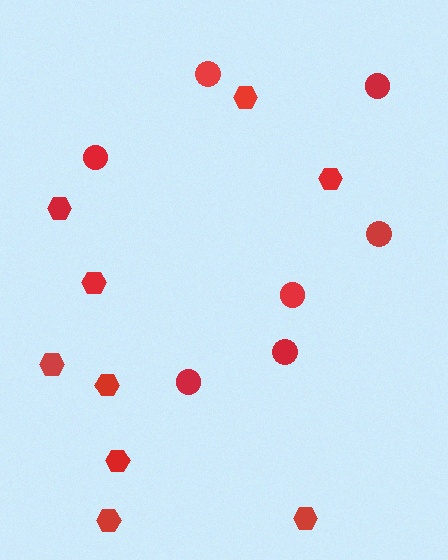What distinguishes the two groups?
There are 2 groups: one group of hexagons (9) and one group of circles (7).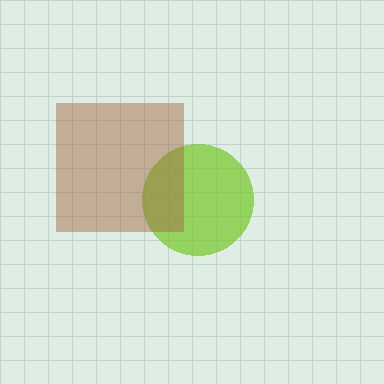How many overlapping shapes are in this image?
There are 2 overlapping shapes in the image.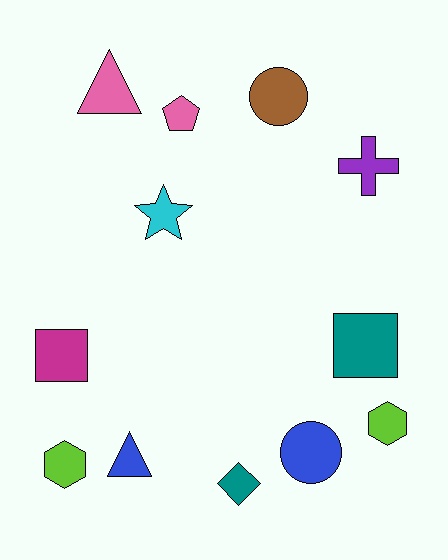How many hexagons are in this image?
There are 2 hexagons.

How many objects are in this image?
There are 12 objects.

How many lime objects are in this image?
There are 2 lime objects.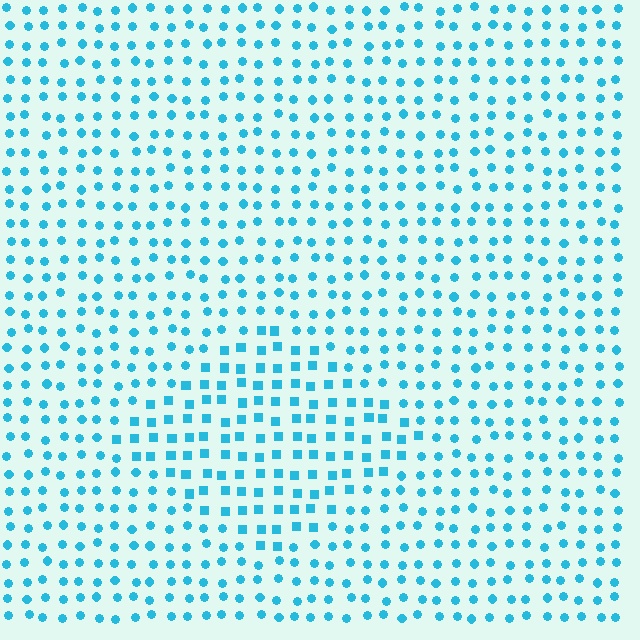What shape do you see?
I see a diamond.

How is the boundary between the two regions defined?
The boundary is defined by a change in element shape: squares inside vs. circles outside. All elements share the same color and spacing.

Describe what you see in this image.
The image is filled with small cyan elements arranged in a uniform grid. A diamond-shaped region contains squares, while the surrounding area contains circles. The boundary is defined purely by the change in element shape.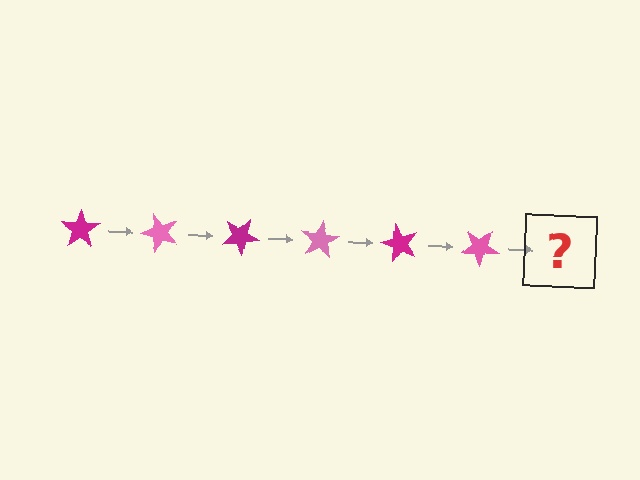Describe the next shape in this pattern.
It should be a magenta star, rotated 300 degrees from the start.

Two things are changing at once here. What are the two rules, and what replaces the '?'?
The two rules are that it rotates 50 degrees each step and the color cycles through magenta and pink. The '?' should be a magenta star, rotated 300 degrees from the start.